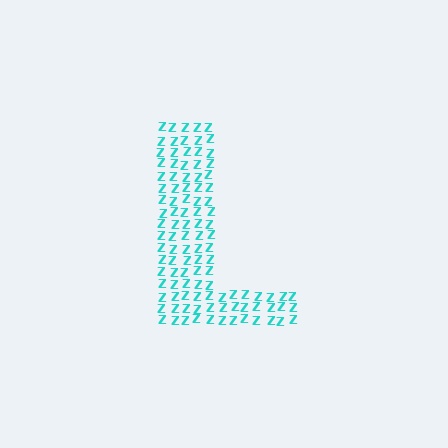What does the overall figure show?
The overall figure shows the letter L.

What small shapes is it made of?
It is made of small letter Z's.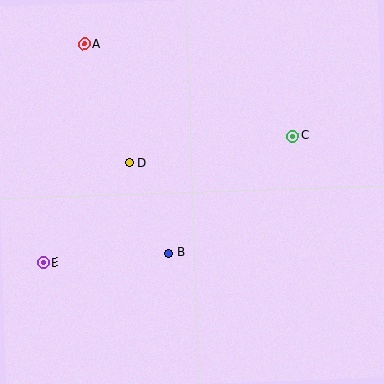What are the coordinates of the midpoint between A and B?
The midpoint between A and B is at (127, 149).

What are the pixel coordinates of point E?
Point E is at (44, 263).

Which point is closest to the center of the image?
Point B at (169, 253) is closest to the center.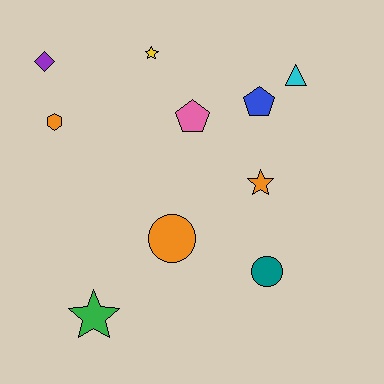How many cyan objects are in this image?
There is 1 cyan object.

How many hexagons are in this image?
There is 1 hexagon.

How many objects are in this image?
There are 10 objects.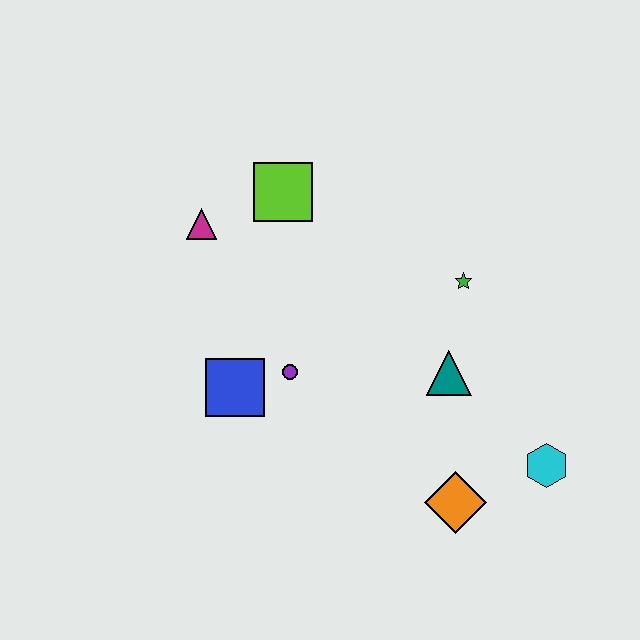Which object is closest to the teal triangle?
The green star is closest to the teal triangle.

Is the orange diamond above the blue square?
No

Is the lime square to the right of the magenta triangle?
Yes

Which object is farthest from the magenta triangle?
The cyan hexagon is farthest from the magenta triangle.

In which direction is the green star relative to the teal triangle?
The green star is above the teal triangle.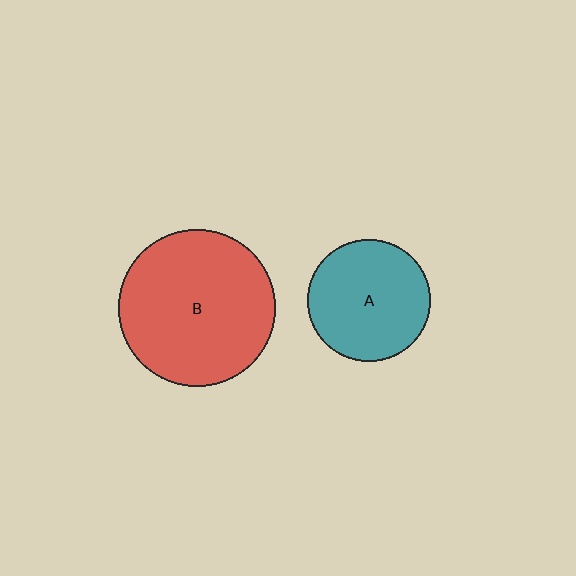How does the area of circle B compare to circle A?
Approximately 1.6 times.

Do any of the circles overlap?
No, none of the circles overlap.